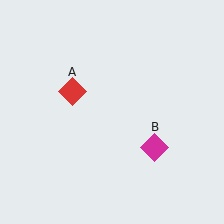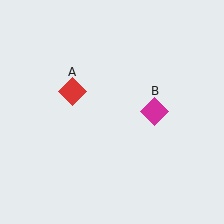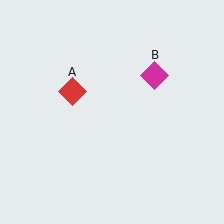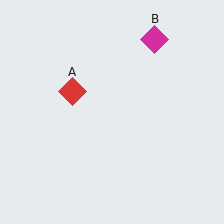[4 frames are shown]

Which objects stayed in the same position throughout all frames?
Red diamond (object A) remained stationary.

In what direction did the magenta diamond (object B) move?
The magenta diamond (object B) moved up.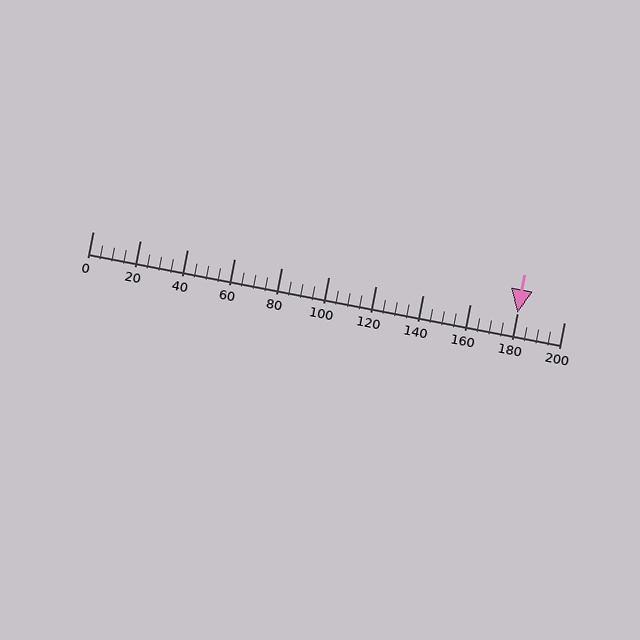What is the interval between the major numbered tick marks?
The major tick marks are spaced 20 units apart.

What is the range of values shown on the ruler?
The ruler shows values from 0 to 200.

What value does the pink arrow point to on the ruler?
The pink arrow points to approximately 180.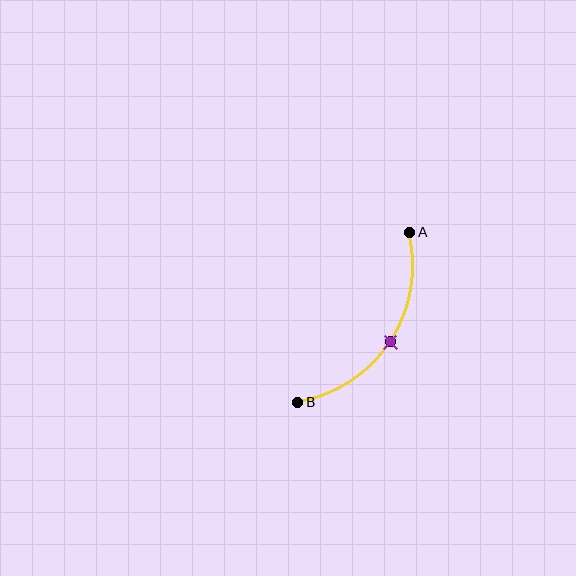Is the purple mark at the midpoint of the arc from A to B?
Yes. The purple mark lies on the arc at equal arc-length from both A and B — it is the arc midpoint.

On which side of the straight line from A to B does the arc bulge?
The arc bulges to the right of the straight line connecting A and B.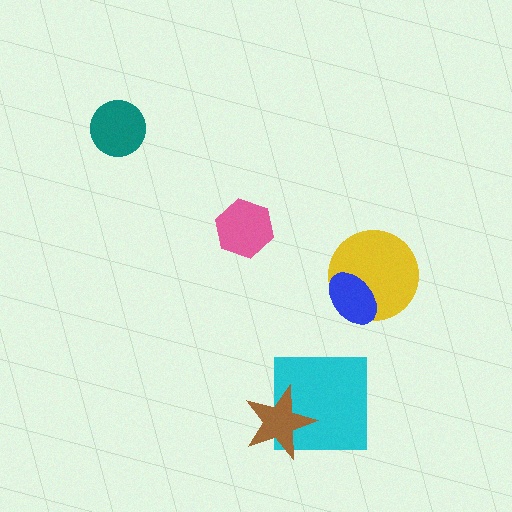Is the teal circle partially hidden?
No, no other shape covers it.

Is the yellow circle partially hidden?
Yes, it is partially covered by another shape.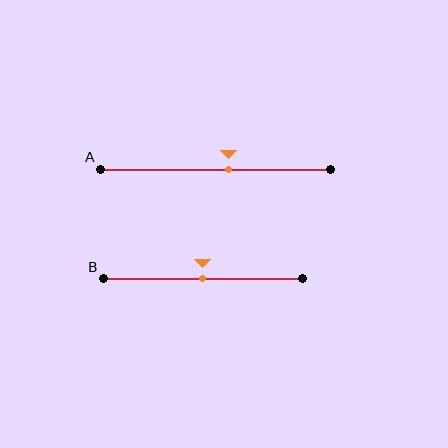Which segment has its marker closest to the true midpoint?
Segment B has its marker closest to the true midpoint.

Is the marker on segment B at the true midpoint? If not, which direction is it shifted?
Yes, the marker on segment B is at the true midpoint.